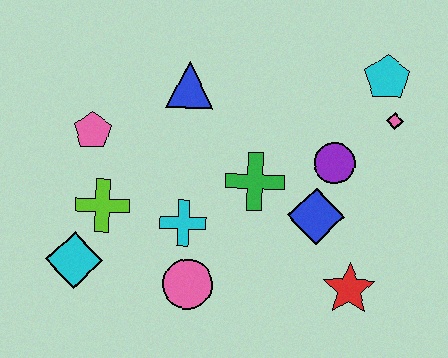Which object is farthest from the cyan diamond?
The cyan pentagon is farthest from the cyan diamond.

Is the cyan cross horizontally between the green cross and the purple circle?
No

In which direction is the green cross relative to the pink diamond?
The green cross is to the left of the pink diamond.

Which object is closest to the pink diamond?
The cyan pentagon is closest to the pink diamond.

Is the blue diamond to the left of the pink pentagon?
No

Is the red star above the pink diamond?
No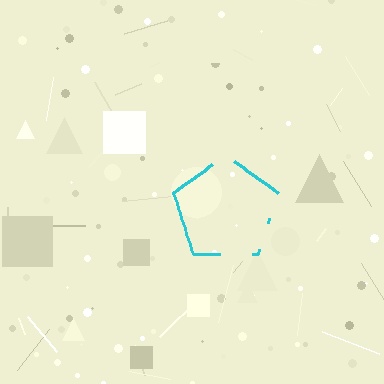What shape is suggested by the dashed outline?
The dashed outline suggests a pentagon.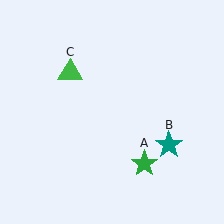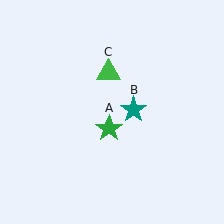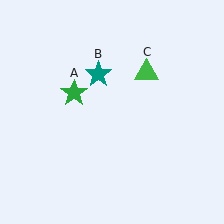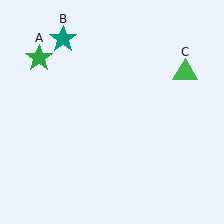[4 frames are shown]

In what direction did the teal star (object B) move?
The teal star (object B) moved up and to the left.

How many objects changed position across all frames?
3 objects changed position: green star (object A), teal star (object B), green triangle (object C).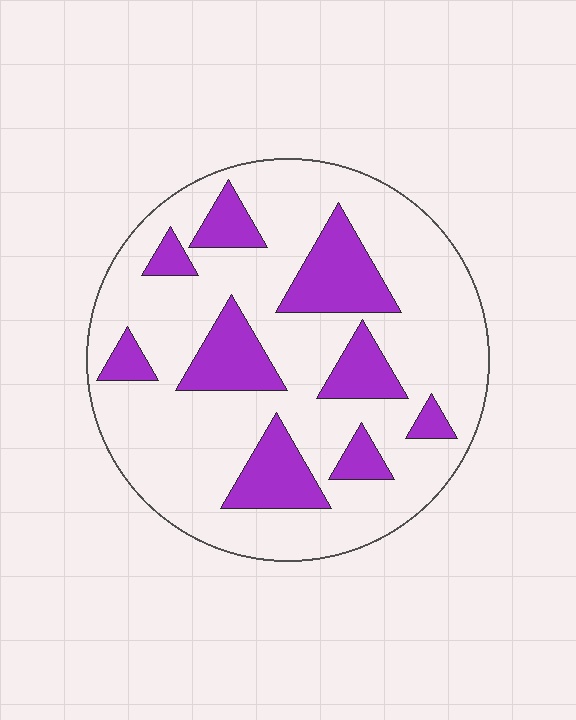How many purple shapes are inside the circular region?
9.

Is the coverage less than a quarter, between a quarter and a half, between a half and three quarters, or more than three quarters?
Less than a quarter.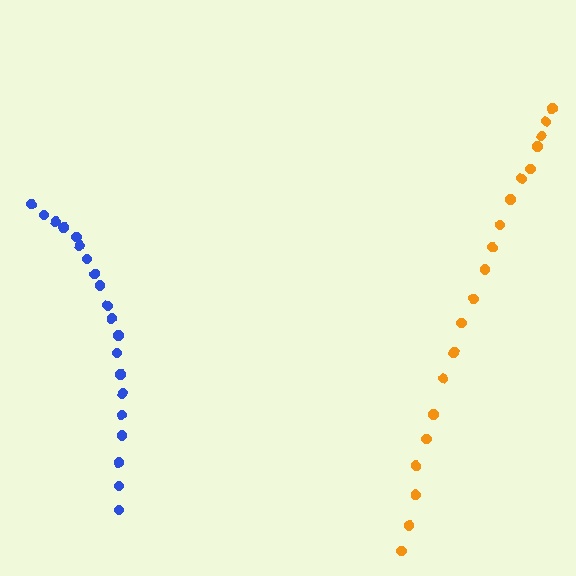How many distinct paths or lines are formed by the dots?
There are 2 distinct paths.